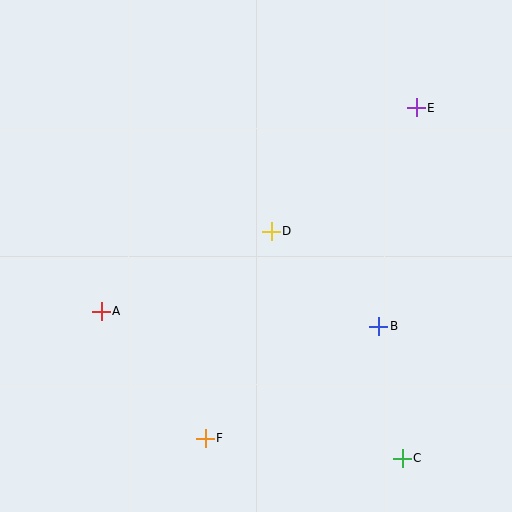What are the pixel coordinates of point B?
Point B is at (379, 326).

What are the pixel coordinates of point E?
Point E is at (416, 108).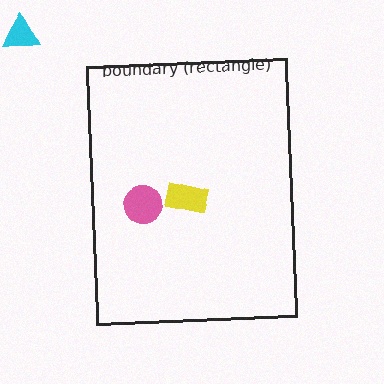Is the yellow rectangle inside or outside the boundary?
Inside.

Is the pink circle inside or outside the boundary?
Inside.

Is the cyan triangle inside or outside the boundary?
Outside.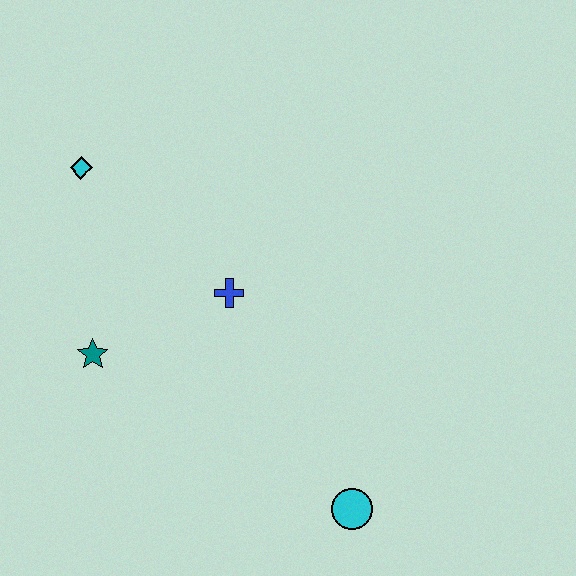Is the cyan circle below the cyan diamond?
Yes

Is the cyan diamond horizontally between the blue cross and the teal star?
No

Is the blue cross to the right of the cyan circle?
No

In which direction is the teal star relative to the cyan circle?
The teal star is to the left of the cyan circle.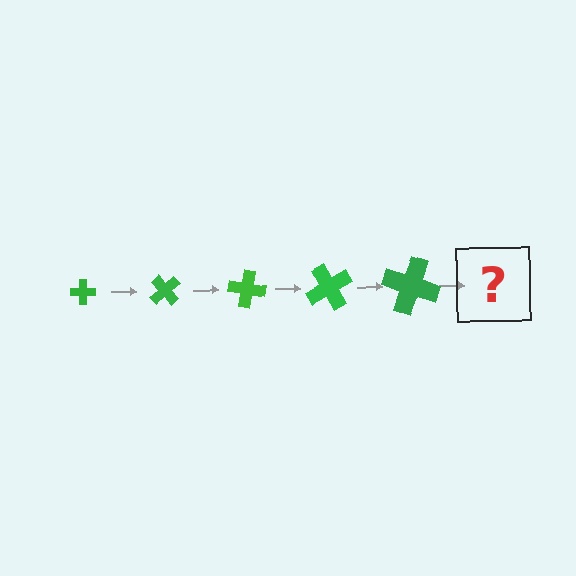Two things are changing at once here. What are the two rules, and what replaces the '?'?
The two rules are that the cross grows larger each step and it rotates 50 degrees each step. The '?' should be a cross, larger than the previous one and rotated 250 degrees from the start.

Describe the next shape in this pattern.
It should be a cross, larger than the previous one and rotated 250 degrees from the start.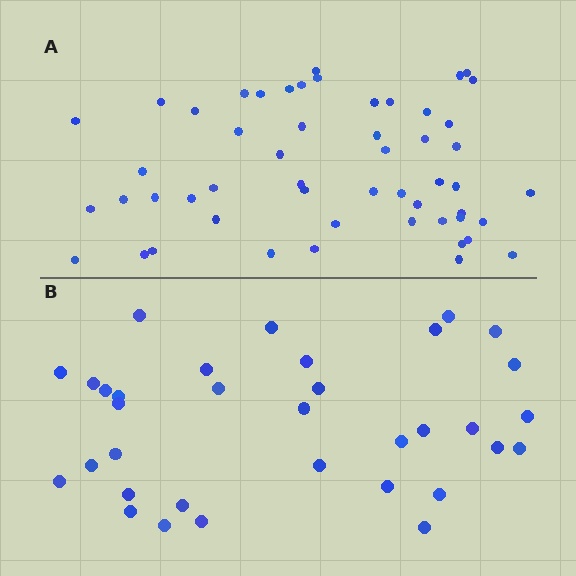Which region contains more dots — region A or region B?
Region A (the top region) has more dots.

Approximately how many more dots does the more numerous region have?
Region A has approximately 20 more dots than region B.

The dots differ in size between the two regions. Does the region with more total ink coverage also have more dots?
No. Region B has more total ink coverage because its dots are larger, but region A actually contains more individual dots. Total area can be misleading — the number of items is what matters here.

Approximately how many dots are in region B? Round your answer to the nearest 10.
About 30 dots. (The exact count is 34, which rounds to 30.)